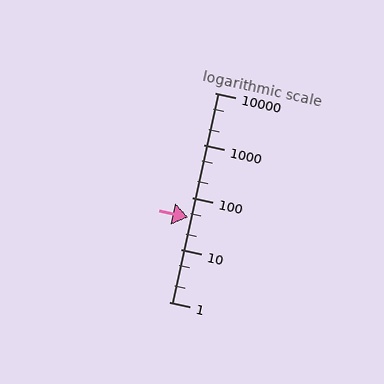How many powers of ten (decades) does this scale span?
The scale spans 4 decades, from 1 to 10000.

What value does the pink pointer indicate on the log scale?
The pointer indicates approximately 41.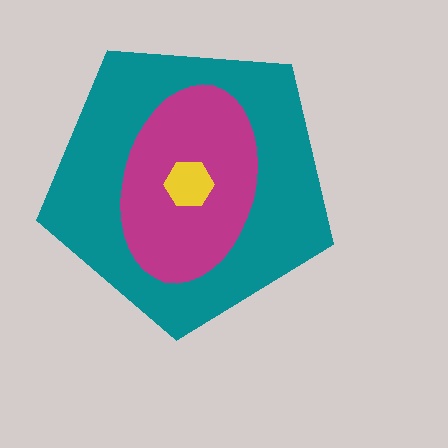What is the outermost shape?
The teal pentagon.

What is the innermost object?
The yellow hexagon.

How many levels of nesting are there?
3.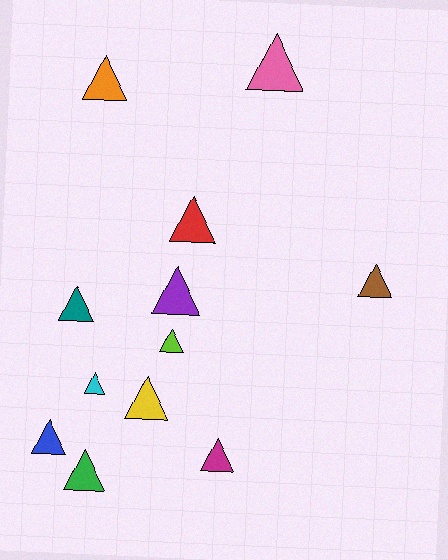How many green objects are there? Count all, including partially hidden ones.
There is 1 green object.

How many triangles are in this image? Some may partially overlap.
There are 12 triangles.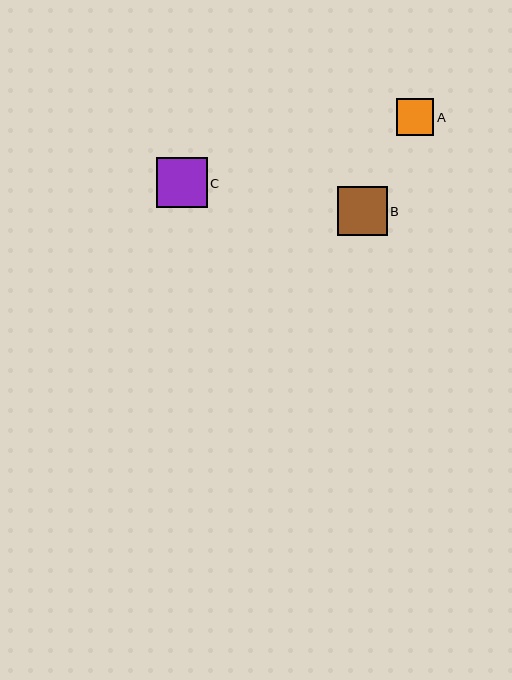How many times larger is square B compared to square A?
Square B is approximately 1.3 times the size of square A.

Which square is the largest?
Square C is the largest with a size of approximately 51 pixels.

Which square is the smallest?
Square A is the smallest with a size of approximately 37 pixels.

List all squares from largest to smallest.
From largest to smallest: C, B, A.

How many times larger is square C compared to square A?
Square C is approximately 1.4 times the size of square A.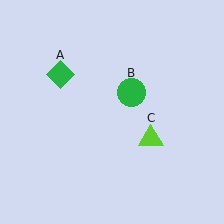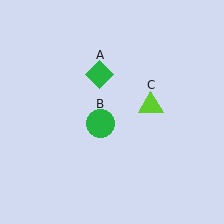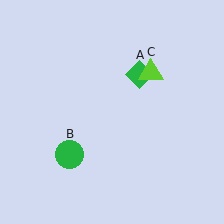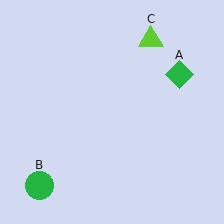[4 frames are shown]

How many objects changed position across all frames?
3 objects changed position: green diamond (object A), green circle (object B), lime triangle (object C).